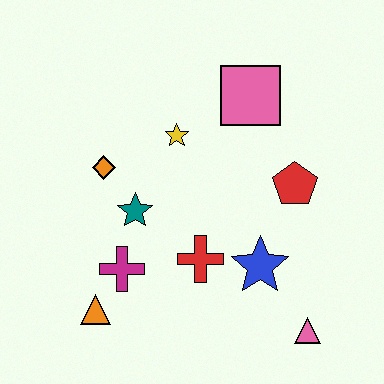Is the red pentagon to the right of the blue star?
Yes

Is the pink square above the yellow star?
Yes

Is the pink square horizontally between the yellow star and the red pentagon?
Yes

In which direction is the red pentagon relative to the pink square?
The red pentagon is below the pink square.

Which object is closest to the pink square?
The yellow star is closest to the pink square.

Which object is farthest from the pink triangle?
The orange diamond is farthest from the pink triangle.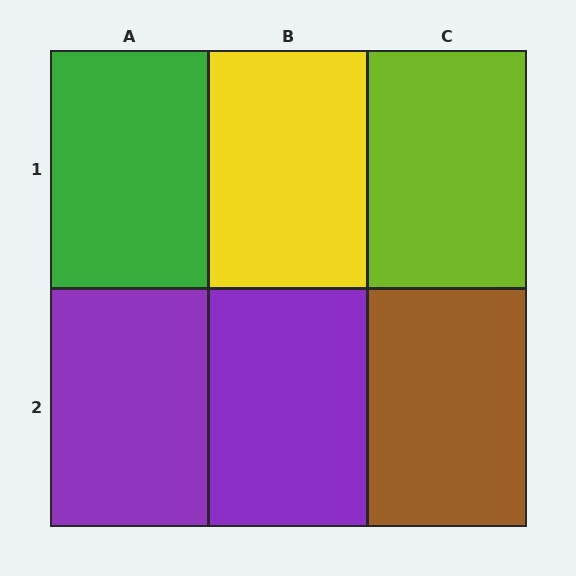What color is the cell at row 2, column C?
Brown.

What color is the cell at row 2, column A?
Purple.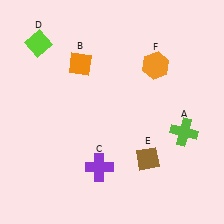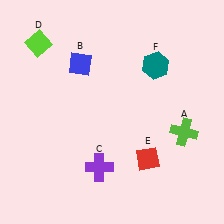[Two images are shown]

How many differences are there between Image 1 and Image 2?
There are 3 differences between the two images.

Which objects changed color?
B changed from orange to blue. E changed from brown to red. F changed from orange to teal.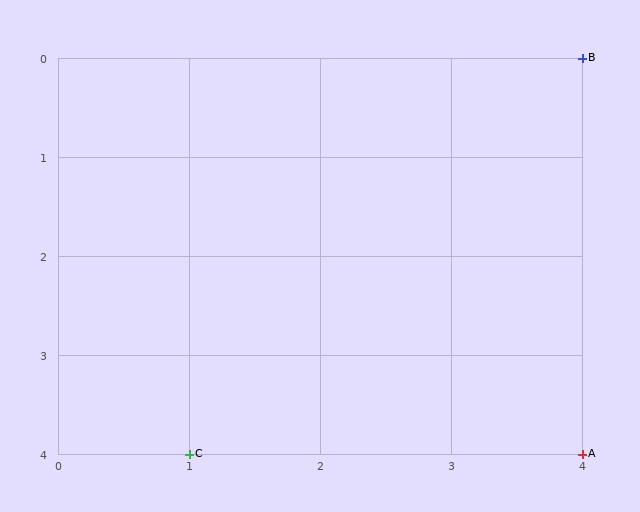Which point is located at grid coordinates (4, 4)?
Point A is at (4, 4).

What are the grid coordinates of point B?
Point B is at grid coordinates (4, 0).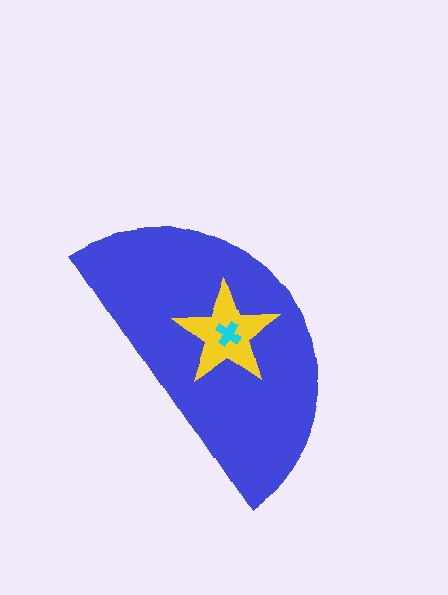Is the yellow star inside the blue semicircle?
Yes.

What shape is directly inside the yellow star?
The cyan cross.